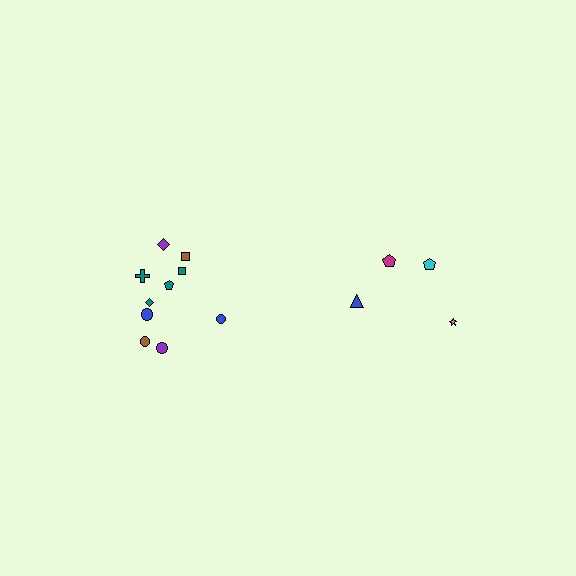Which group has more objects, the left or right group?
The left group.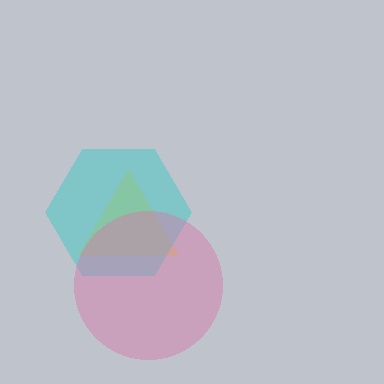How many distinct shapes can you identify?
There are 3 distinct shapes: a yellow triangle, a cyan hexagon, a pink circle.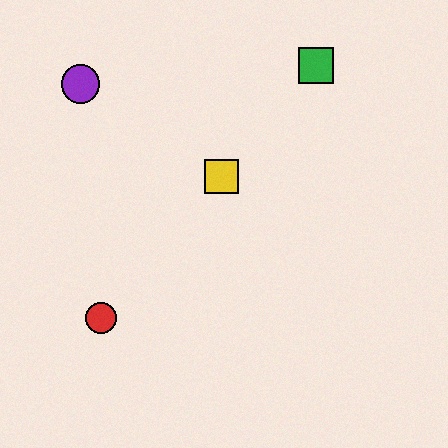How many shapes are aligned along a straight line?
4 shapes (the red circle, the blue triangle, the green square, the yellow square) are aligned along a straight line.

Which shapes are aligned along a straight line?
The red circle, the blue triangle, the green square, the yellow square are aligned along a straight line.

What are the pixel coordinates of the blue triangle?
The blue triangle is at (219, 180).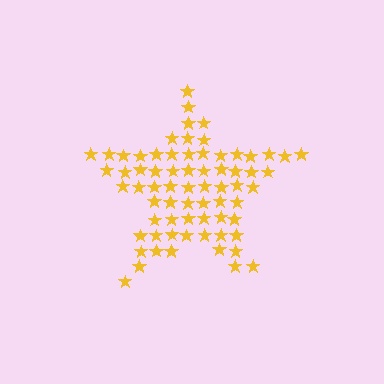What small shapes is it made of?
It is made of small stars.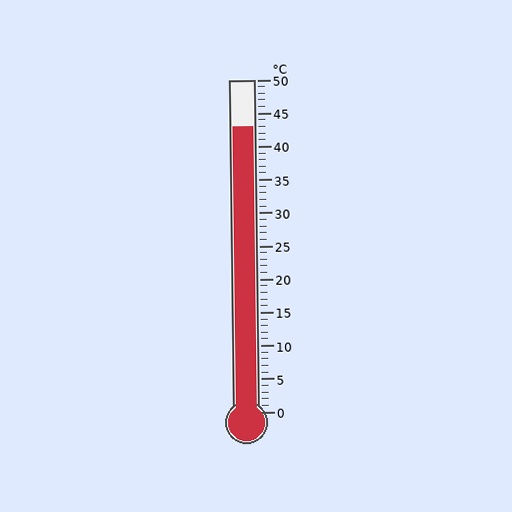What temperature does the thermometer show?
The thermometer shows approximately 43°C.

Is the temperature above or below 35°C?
The temperature is above 35°C.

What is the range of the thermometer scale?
The thermometer scale ranges from 0°C to 50°C.